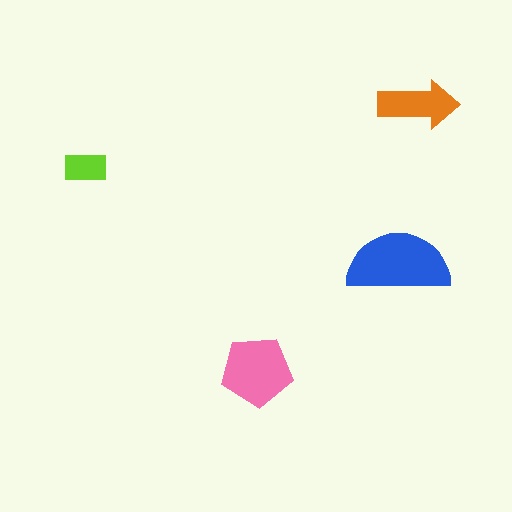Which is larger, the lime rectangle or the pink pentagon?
The pink pentagon.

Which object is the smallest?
The lime rectangle.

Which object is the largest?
The blue semicircle.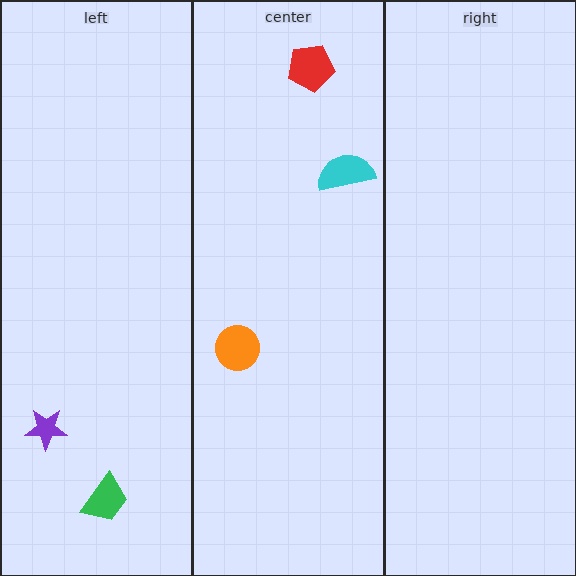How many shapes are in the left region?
2.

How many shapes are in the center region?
3.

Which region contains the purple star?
The left region.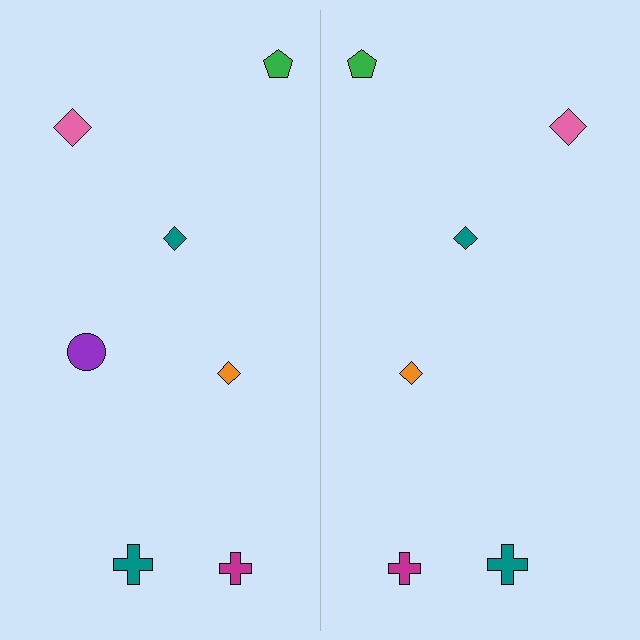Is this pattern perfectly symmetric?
No, the pattern is not perfectly symmetric. A purple circle is missing from the right side.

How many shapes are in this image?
There are 13 shapes in this image.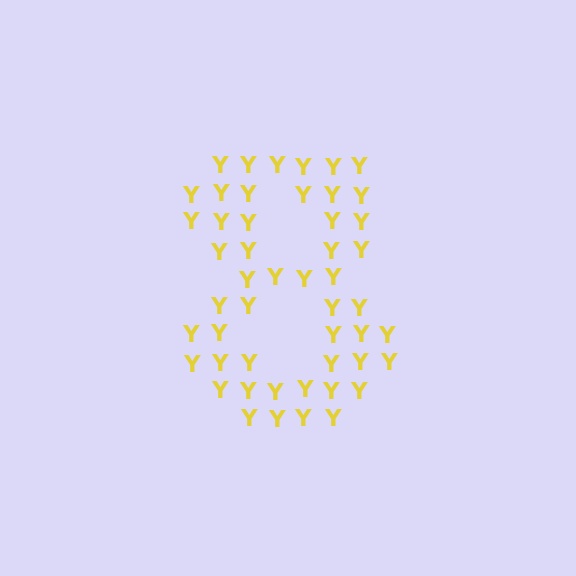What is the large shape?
The large shape is the digit 8.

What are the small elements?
The small elements are letter Y's.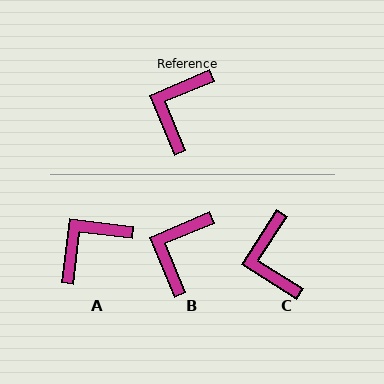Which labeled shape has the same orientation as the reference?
B.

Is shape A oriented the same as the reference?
No, it is off by about 30 degrees.